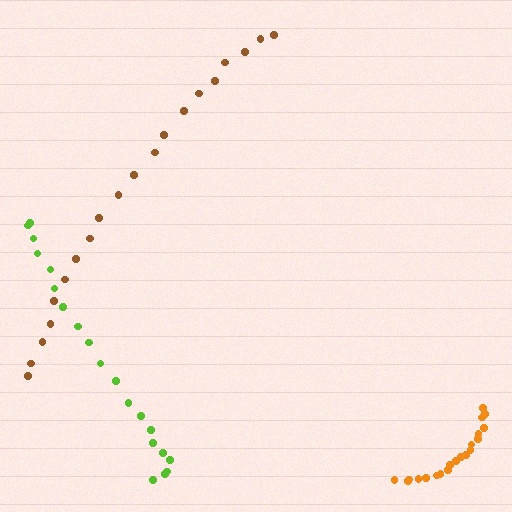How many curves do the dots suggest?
There are 3 distinct paths.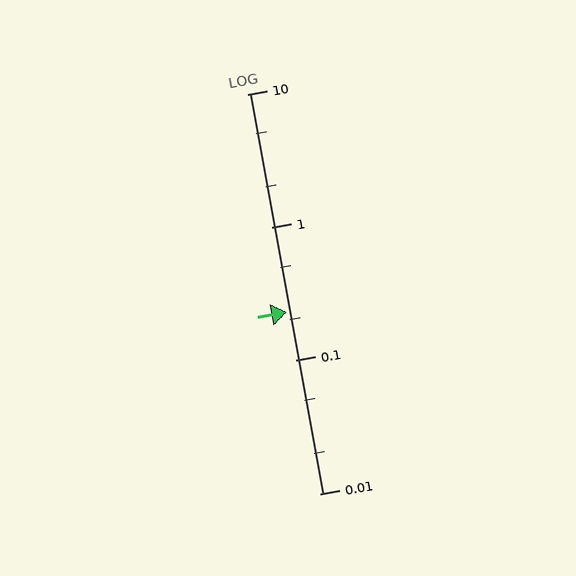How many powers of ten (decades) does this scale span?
The scale spans 3 decades, from 0.01 to 10.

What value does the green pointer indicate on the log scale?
The pointer indicates approximately 0.23.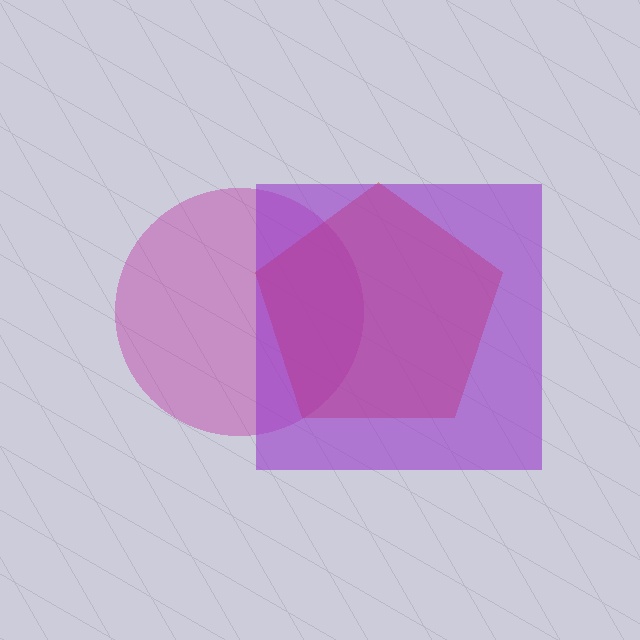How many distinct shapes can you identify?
There are 3 distinct shapes: a magenta circle, a red pentagon, a purple square.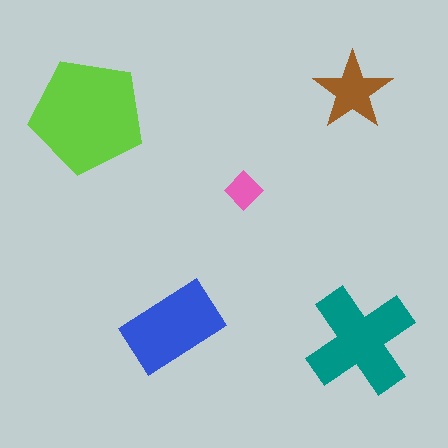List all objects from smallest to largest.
The pink diamond, the brown star, the blue rectangle, the teal cross, the lime pentagon.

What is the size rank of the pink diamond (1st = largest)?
5th.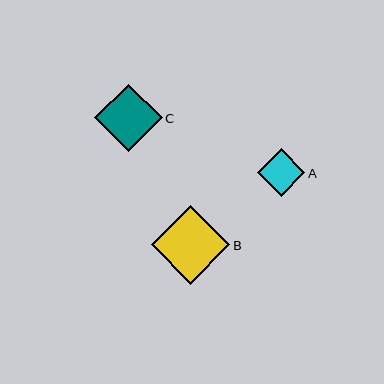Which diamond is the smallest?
Diamond A is the smallest with a size of approximately 47 pixels.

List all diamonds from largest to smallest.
From largest to smallest: B, C, A.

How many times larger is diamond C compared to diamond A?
Diamond C is approximately 1.4 times the size of diamond A.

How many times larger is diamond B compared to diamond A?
Diamond B is approximately 1.7 times the size of diamond A.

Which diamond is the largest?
Diamond B is the largest with a size of approximately 79 pixels.